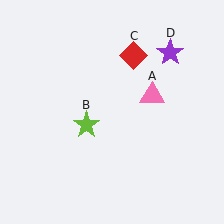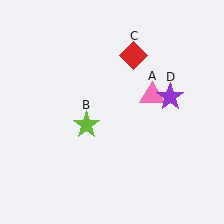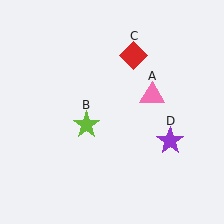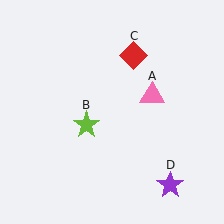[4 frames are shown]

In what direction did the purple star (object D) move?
The purple star (object D) moved down.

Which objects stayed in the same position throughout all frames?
Pink triangle (object A) and lime star (object B) and red diamond (object C) remained stationary.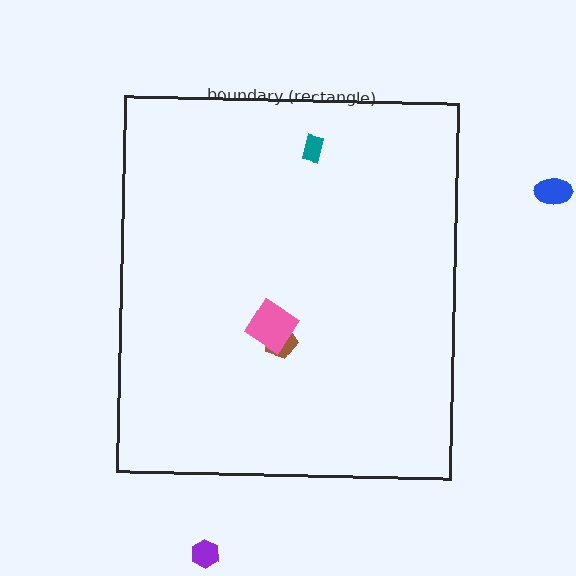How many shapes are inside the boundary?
3 inside, 2 outside.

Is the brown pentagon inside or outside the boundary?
Inside.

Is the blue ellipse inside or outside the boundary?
Outside.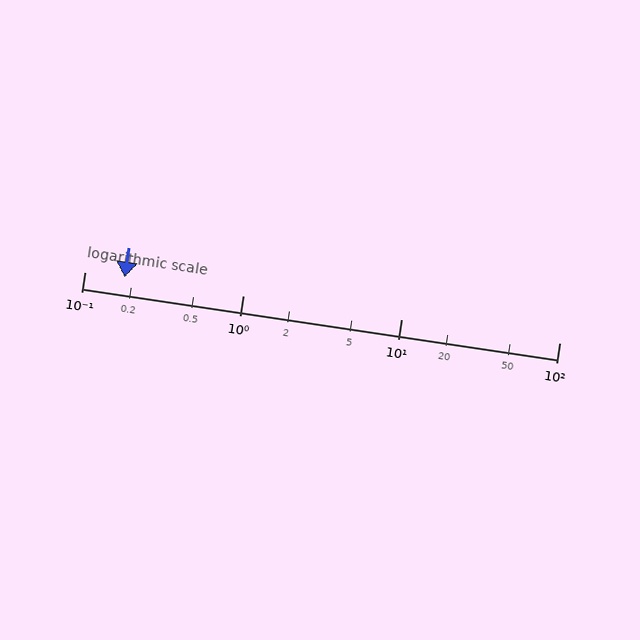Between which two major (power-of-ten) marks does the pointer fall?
The pointer is between 0.1 and 1.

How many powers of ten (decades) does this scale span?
The scale spans 3 decades, from 0.1 to 100.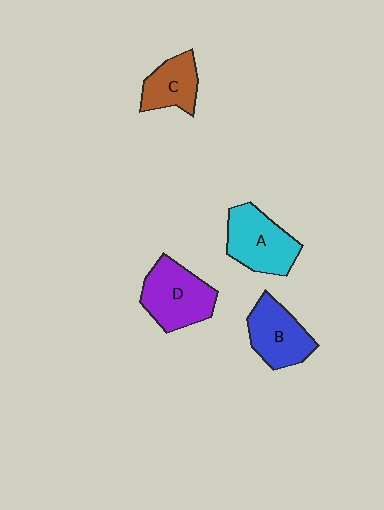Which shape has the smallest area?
Shape C (brown).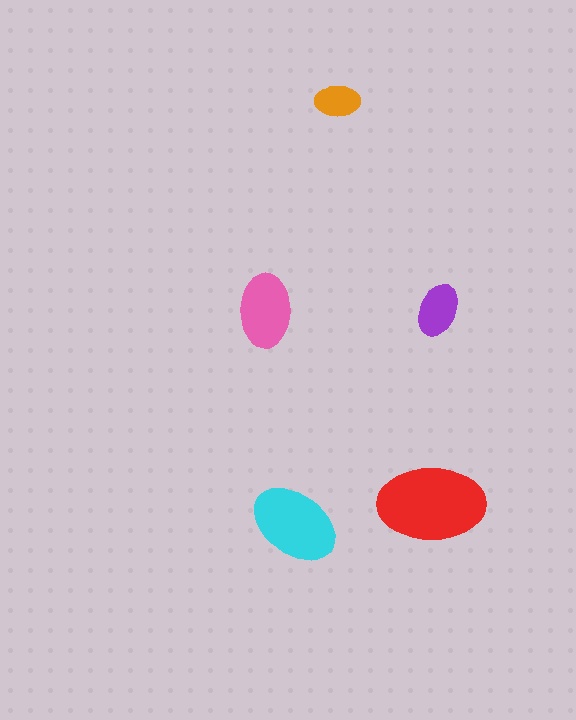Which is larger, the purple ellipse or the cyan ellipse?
The cyan one.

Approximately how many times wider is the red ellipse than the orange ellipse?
About 2.5 times wider.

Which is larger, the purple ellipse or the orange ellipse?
The purple one.